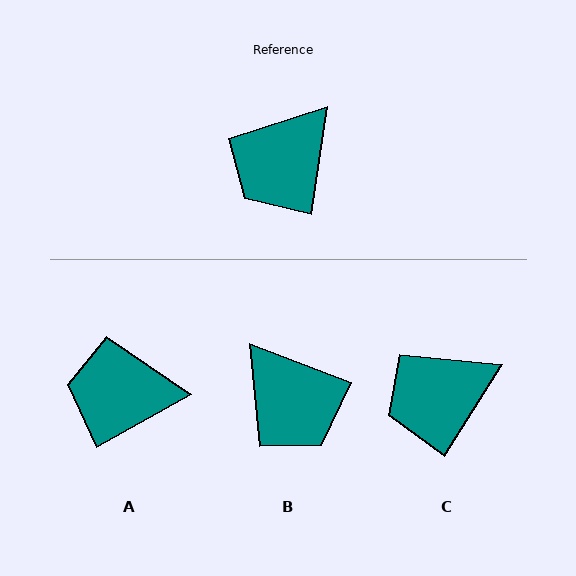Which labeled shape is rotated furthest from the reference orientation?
B, about 77 degrees away.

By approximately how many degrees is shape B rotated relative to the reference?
Approximately 77 degrees counter-clockwise.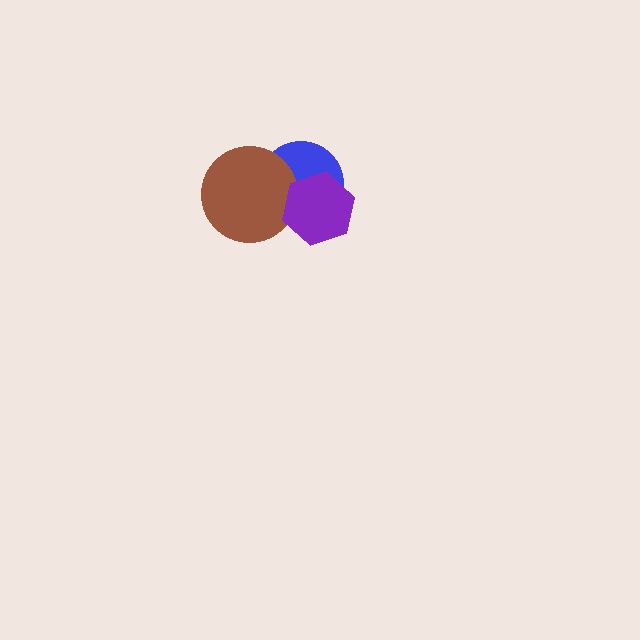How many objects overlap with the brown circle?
2 objects overlap with the brown circle.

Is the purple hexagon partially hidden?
No, no other shape covers it.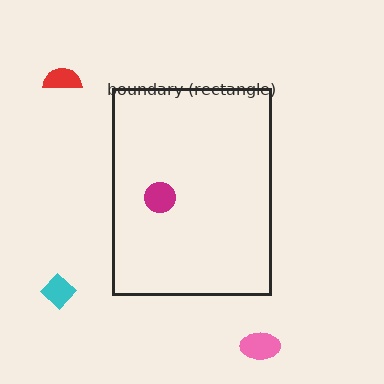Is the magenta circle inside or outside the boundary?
Inside.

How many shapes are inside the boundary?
1 inside, 3 outside.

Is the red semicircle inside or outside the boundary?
Outside.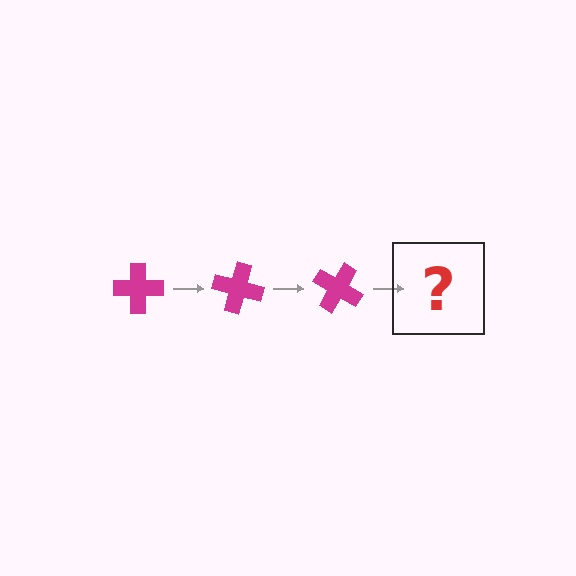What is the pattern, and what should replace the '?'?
The pattern is that the cross rotates 15 degrees each step. The '?' should be a magenta cross rotated 45 degrees.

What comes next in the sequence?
The next element should be a magenta cross rotated 45 degrees.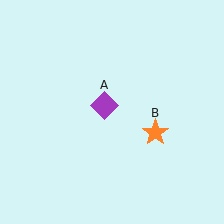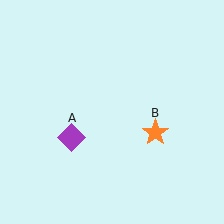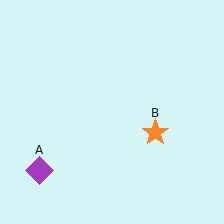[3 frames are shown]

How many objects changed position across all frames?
1 object changed position: purple diamond (object A).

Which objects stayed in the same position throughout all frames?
Orange star (object B) remained stationary.